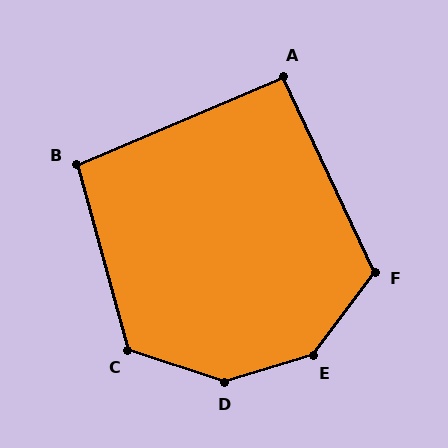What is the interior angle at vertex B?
Approximately 98 degrees (obtuse).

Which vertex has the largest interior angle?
D, at approximately 144 degrees.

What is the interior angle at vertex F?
Approximately 118 degrees (obtuse).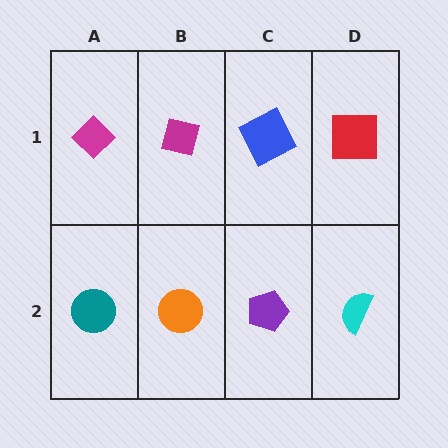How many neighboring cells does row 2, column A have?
2.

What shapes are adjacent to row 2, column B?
A magenta square (row 1, column B), a teal circle (row 2, column A), a purple pentagon (row 2, column C).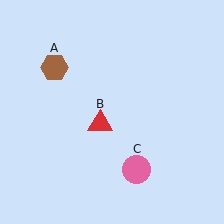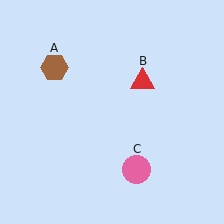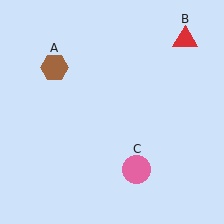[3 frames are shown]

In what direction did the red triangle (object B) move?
The red triangle (object B) moved up and to the right.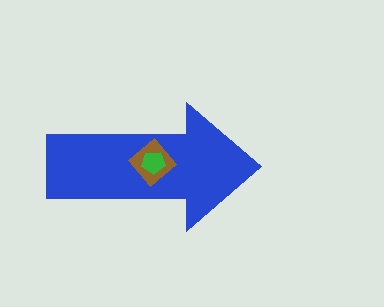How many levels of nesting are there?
3.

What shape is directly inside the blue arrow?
The brown diamond.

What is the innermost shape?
The green pentagon.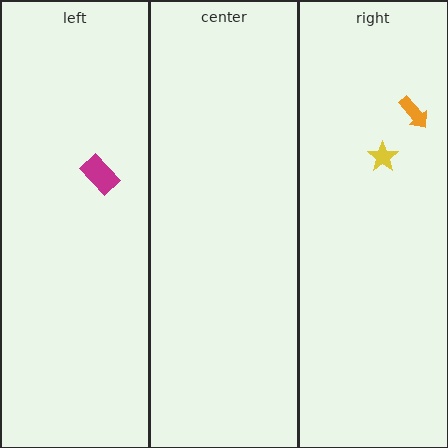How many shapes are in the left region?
1.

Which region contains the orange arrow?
The right region.